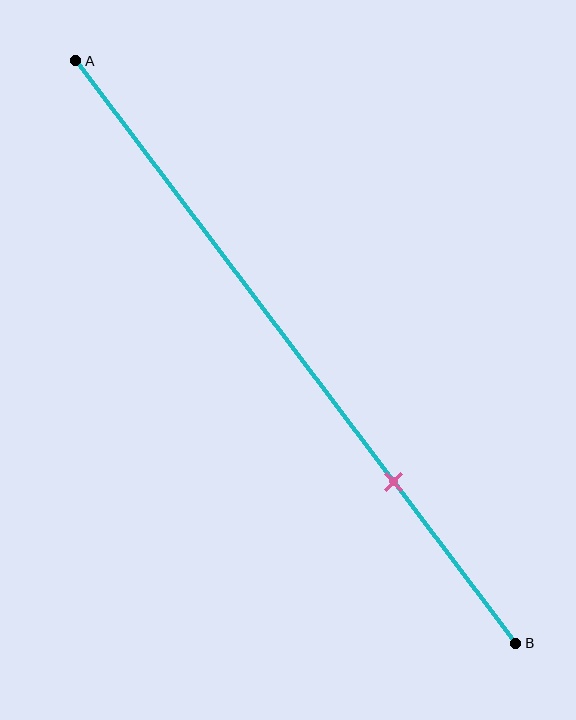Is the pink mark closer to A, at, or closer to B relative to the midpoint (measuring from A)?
The pink mark is closer to point B than the midpoint of segment AB.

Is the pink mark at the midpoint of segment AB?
No, the mark is at about 70% from A, not at the 50% midpoint.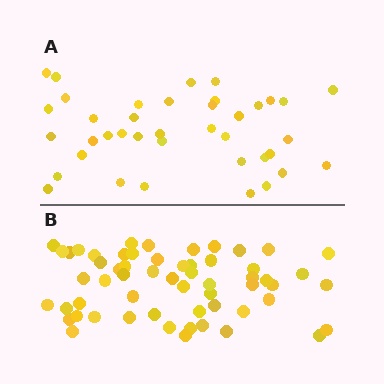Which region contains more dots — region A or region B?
Region B (the bottom region) has more dots.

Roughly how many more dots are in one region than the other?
Region B has approximately 20 more dots than region A.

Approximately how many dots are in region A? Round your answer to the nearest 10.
About 40 dots. (The exact count is 39, which rounds to 40.)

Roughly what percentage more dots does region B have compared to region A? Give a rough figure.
About 50% more.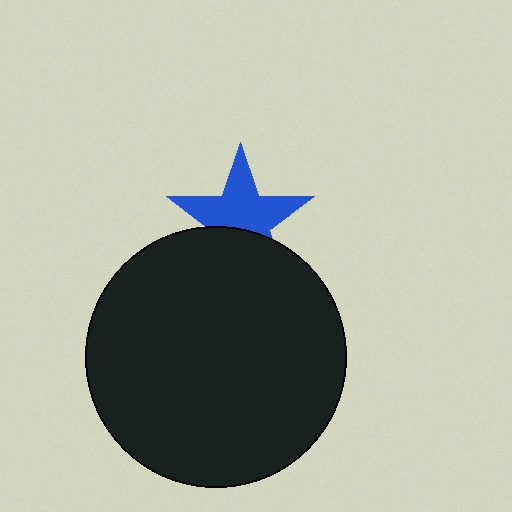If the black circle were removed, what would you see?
You would see the complete blue star.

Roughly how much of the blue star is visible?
About half of it is visible (roughly 63%).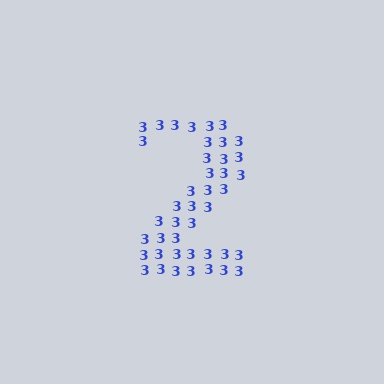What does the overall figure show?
The overall figure shows the digit 2.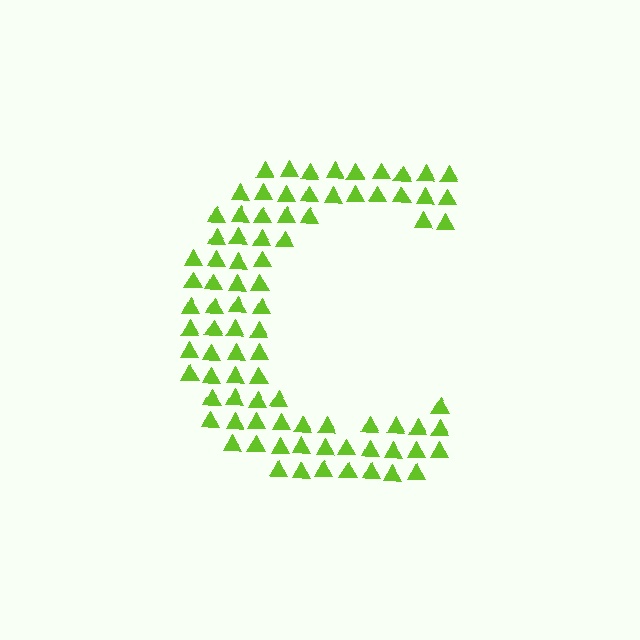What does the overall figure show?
The overall figure shows the letter C.